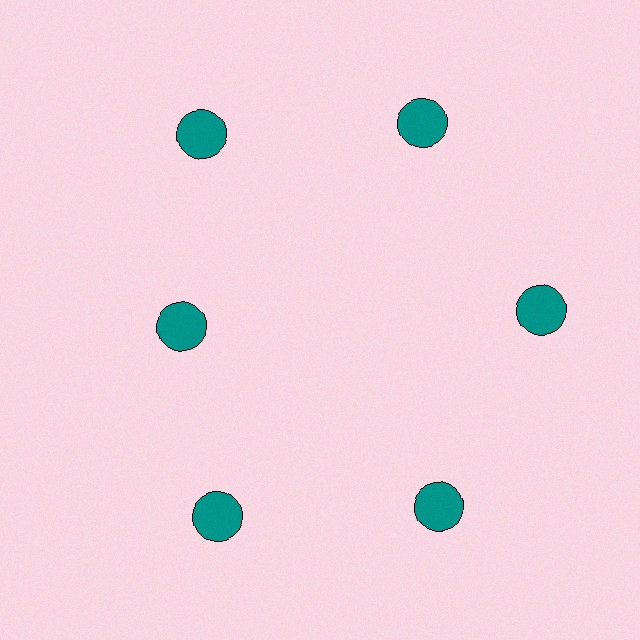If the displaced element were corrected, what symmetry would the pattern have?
It would have 6-fold rotational symmetry — the pattern would map onto itself every 60 degrees.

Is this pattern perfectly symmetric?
No. The 6 teal circles are arranged in a ring, but one element near the 9 o'clock position is pulled inward toward the center, breaking the 6-fold rotational symmetry.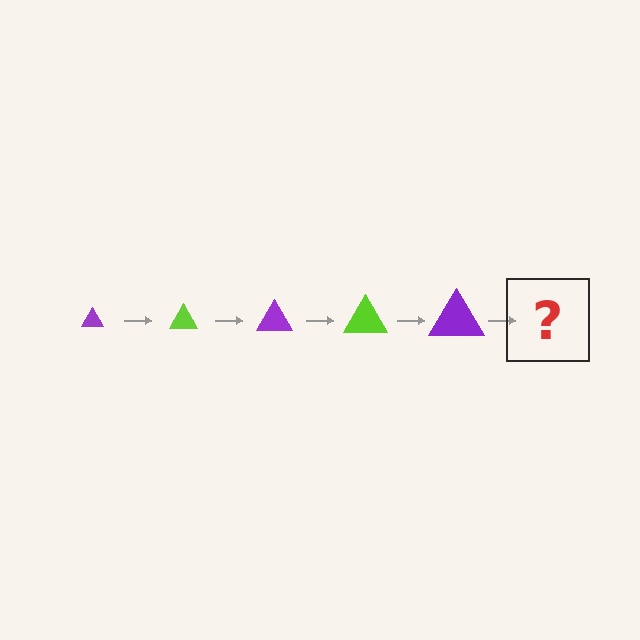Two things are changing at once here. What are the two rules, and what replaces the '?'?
The two rules are that the triangle grows larger each step and the color cycles through purple and lime. The '?' should be a lime triangle, larger than the previous one.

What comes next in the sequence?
The next element should be a lime triangle, larger than the previous one.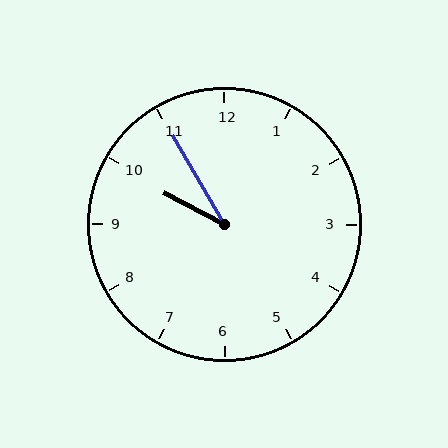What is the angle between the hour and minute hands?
Approximately 32 degrees.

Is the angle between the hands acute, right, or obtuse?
It is acute.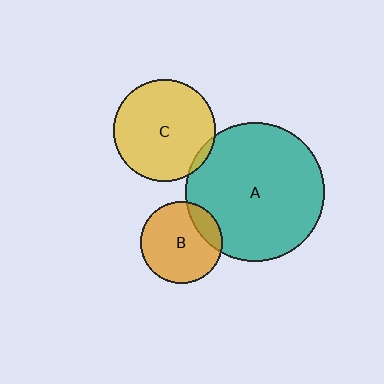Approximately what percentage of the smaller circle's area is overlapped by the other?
Approximately 15%.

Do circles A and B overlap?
Yes.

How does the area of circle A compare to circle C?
Approximately 1.9 times.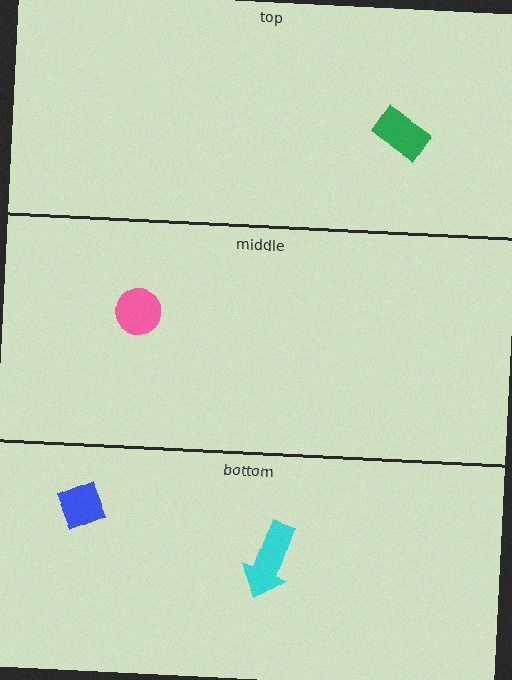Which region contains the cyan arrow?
The bottom region.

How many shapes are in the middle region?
1.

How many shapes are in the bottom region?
2.